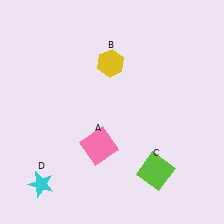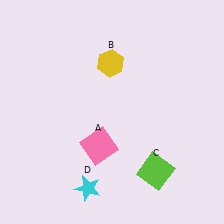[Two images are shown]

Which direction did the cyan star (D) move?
The cyan star (D) moved right.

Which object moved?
The cyan star (D) moved right.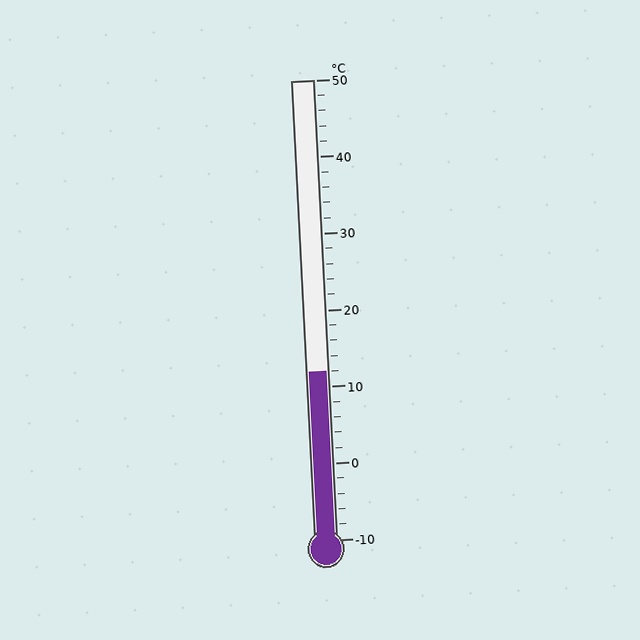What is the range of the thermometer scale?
The thermometer scale ranges from -10°C to 50°C.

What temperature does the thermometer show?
The thermometer shows approximately 12°C.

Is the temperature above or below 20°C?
The temperature is below 20°C.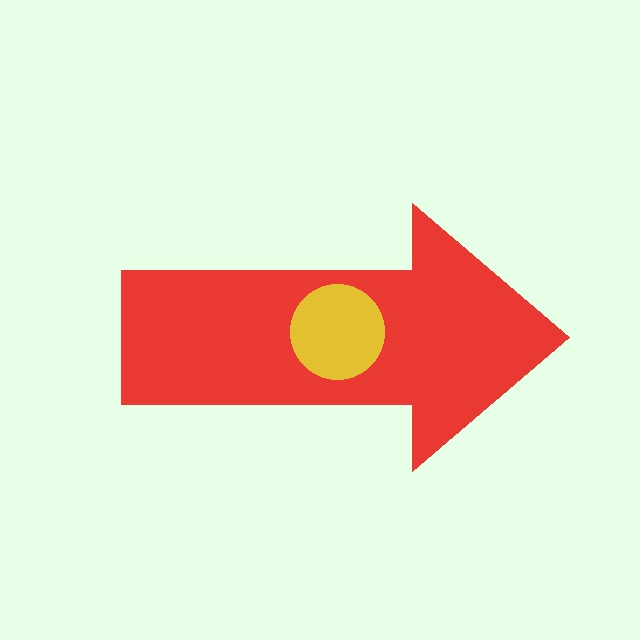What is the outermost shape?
The red arrow.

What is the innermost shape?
The yellow circle.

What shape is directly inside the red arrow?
The yellow circle.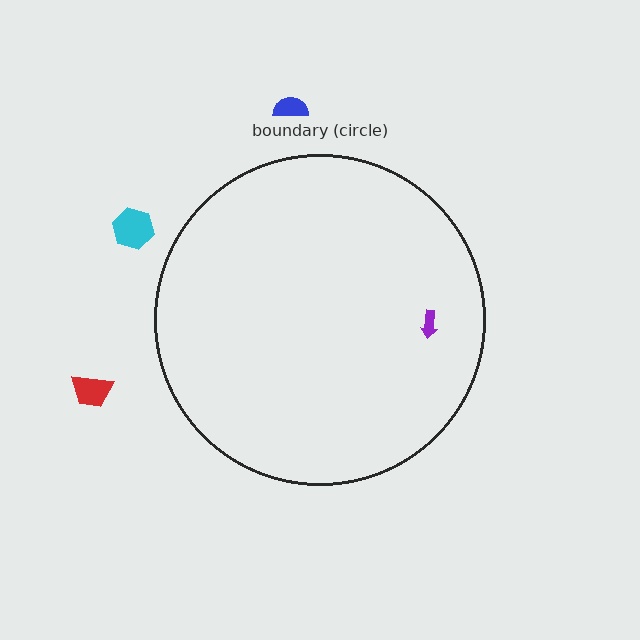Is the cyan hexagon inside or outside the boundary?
Outside.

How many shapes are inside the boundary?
1 inside, 3 outside.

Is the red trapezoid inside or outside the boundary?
Outside.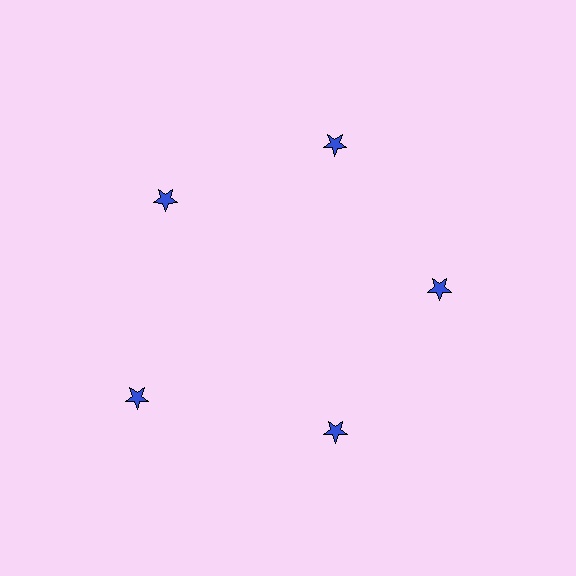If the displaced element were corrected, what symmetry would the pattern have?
It would have 5-fold rotational symmetry — the pattern would map onto itself every 72 degrees.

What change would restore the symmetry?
The symmetry would be restored by moving it inward, back onto the ring so that all 5 stars sit at equal angles and equal distance from the center.